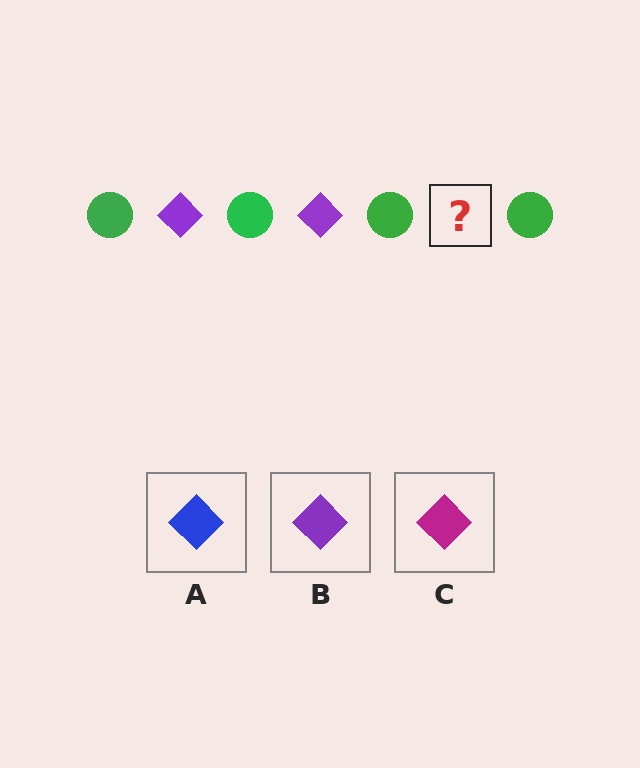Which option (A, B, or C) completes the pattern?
B.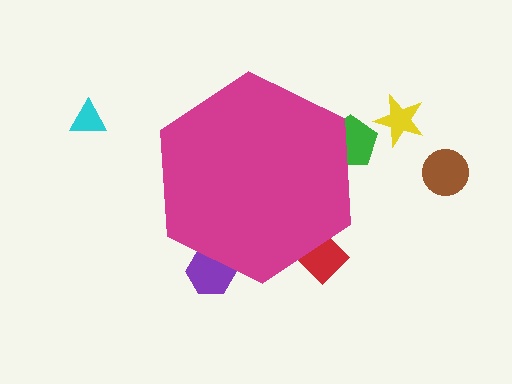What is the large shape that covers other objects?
A magenta hexagon.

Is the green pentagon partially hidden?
Yes, the green pentagon is partially hidden behind the magenta hexagon.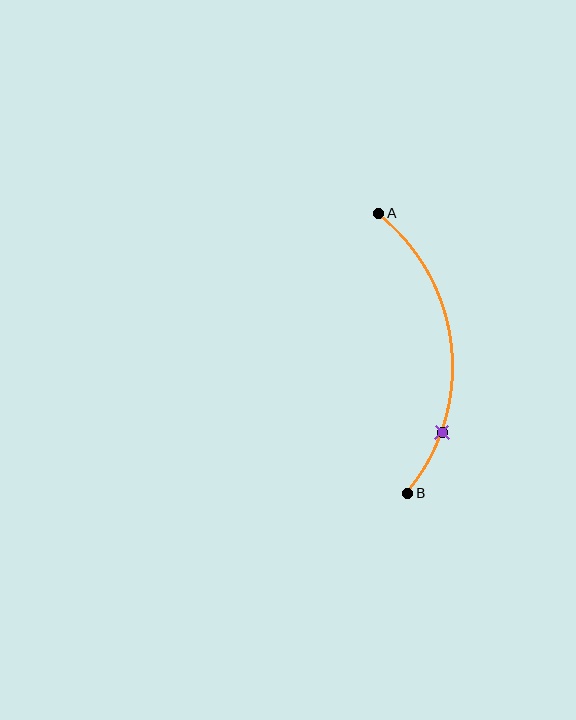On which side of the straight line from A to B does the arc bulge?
The arc bulges to the right of the straight line connecting A and B.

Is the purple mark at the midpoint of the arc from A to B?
No. The purple mark lies on the arc but is closer to endpoint B. The arc midpoint would be at the point on the curve equidistant along the arc from both A and B.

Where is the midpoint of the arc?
The arc midpoint is the point on the curve farthest from the straight line joining A and B. It sits to the right of that line.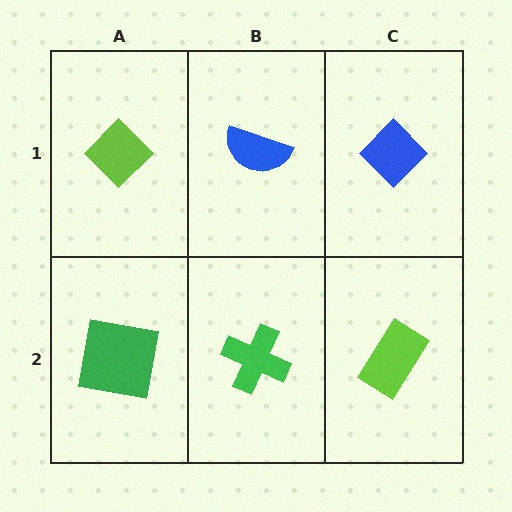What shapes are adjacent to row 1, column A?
A green square (row 2, column A), a blue semicircle (row 1, column B).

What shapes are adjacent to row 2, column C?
A blue diamond (row 1, column C), a green cross (row 2, column B).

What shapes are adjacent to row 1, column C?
A lime rectangle (row 2, column C), a blue semicircle (row 1, column B).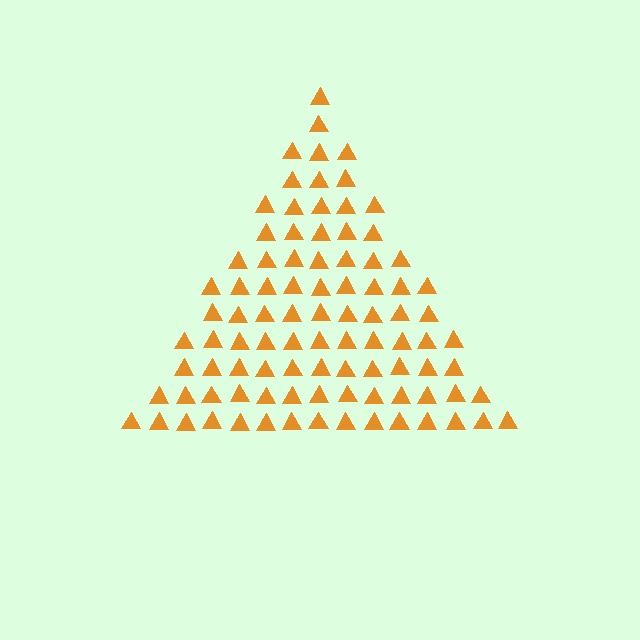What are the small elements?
The small elements are triangles.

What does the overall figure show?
The overall figure shows a triangle.